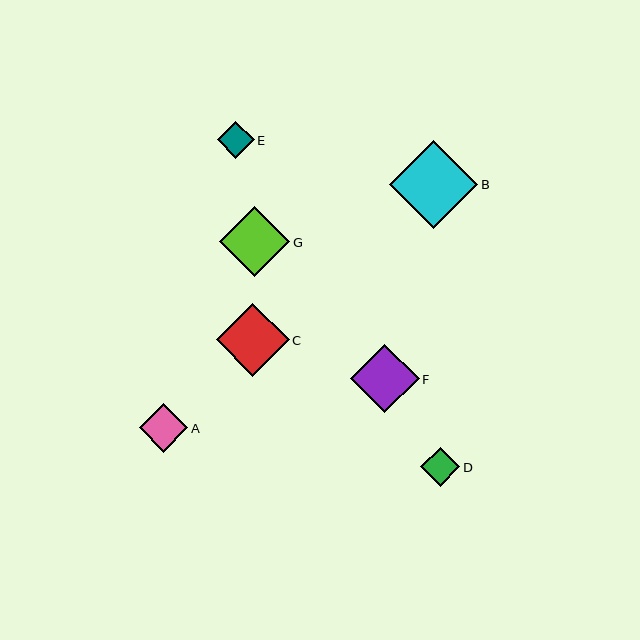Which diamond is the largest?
Diamond B is the largest with a size of approximately 88 pixels.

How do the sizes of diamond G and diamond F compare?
Diamond G and diamond F are approximately the same size.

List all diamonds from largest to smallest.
From largest to smallest: B, C, G, F, A, D, E.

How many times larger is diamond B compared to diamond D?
Diamond B is approximately 2.2 times the size of diamond D.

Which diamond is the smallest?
Diamond E is the smallest with a size of approximately 37 pixels.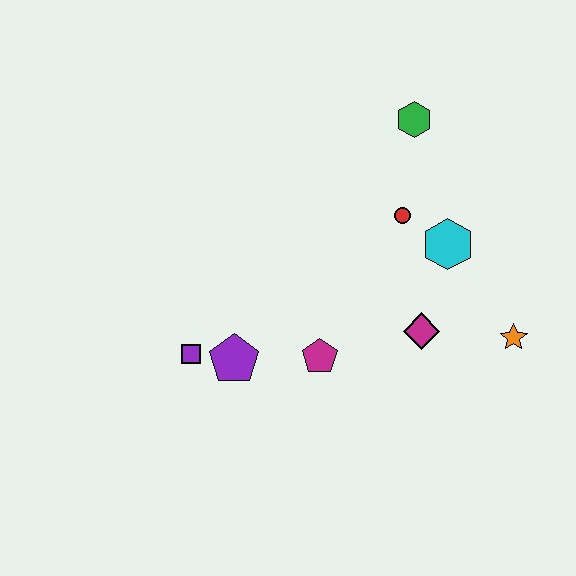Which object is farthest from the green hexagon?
The purple square is farthest from the green hexagon.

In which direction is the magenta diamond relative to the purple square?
The magenta diamond is to the right of the purple square.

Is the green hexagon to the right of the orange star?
No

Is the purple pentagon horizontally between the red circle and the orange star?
No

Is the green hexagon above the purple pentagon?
Yes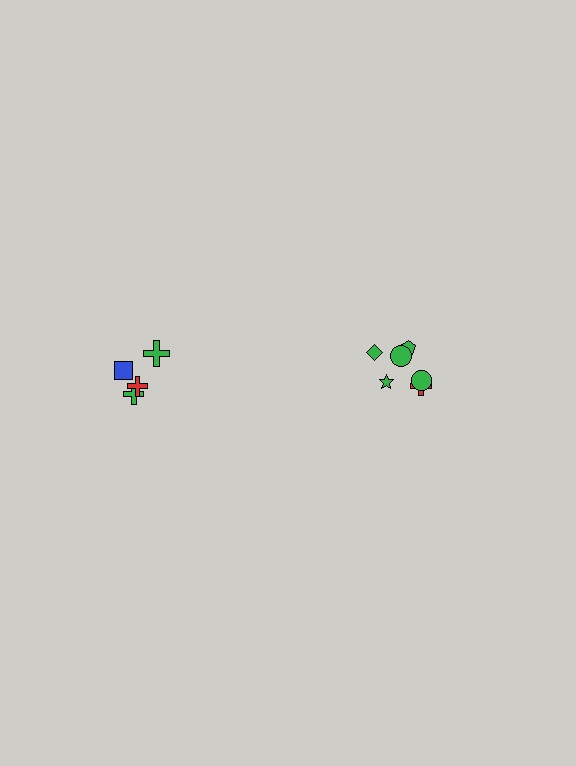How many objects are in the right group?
There are 6 objects.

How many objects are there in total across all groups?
There are 10 objects.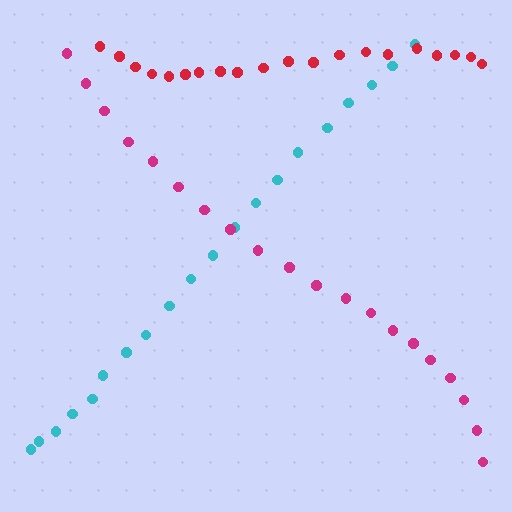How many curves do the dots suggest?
There are 3 distinct paths.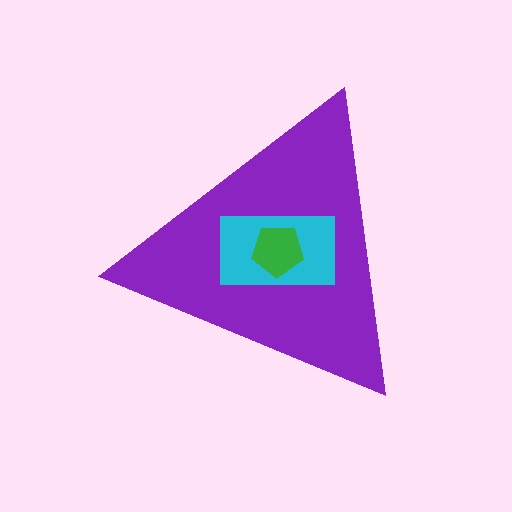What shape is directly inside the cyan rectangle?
The green pentagon.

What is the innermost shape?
The green pentagon.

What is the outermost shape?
The purple triangle.